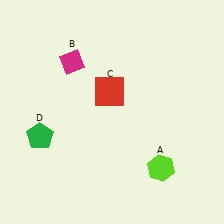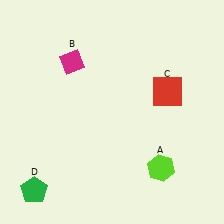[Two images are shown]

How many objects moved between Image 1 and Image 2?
2 objects moved between the two images.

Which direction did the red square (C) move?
The red square (C) moved right.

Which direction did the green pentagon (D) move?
The green pentagon (D) moved down.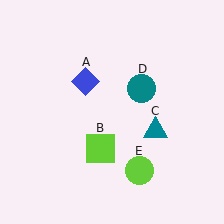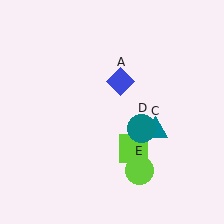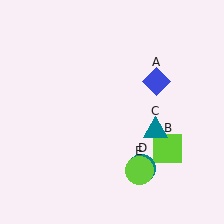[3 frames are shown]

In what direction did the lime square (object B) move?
The lime square (object B) moved right.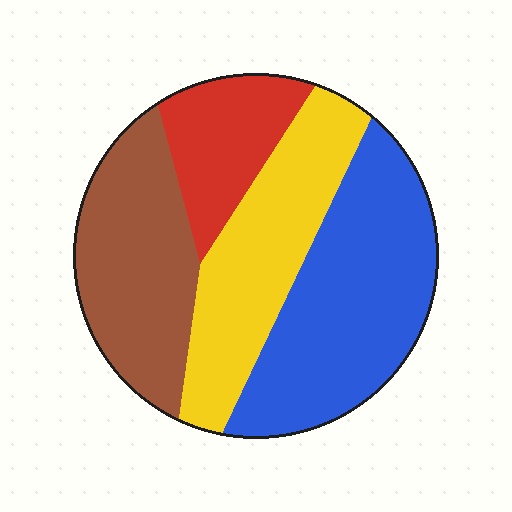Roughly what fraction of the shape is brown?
Brown covers 25% of the shape.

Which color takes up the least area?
Red, at roughly 15%.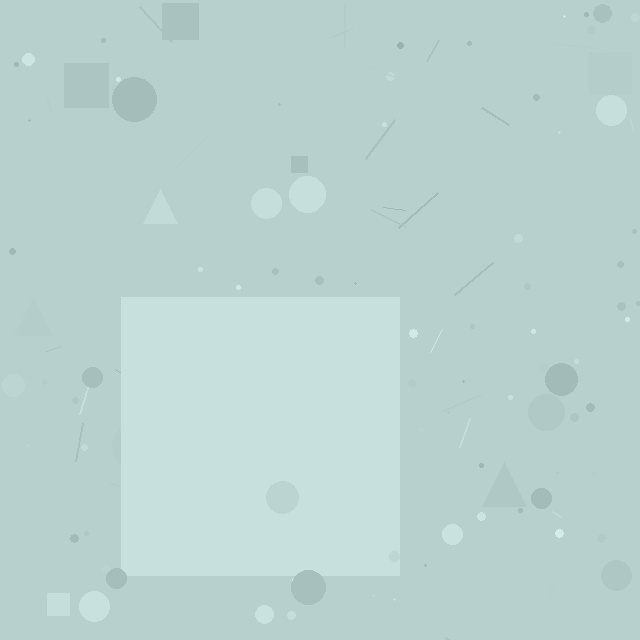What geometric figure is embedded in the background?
A square is embedded in the background.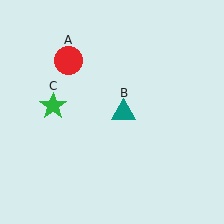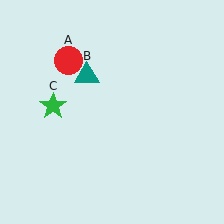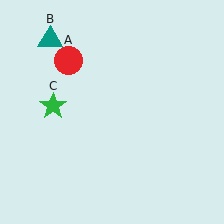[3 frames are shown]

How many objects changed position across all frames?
1 object changed position: teal triangle (object B).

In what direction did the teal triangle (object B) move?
The teal triangle (object B) moved up and to the left.